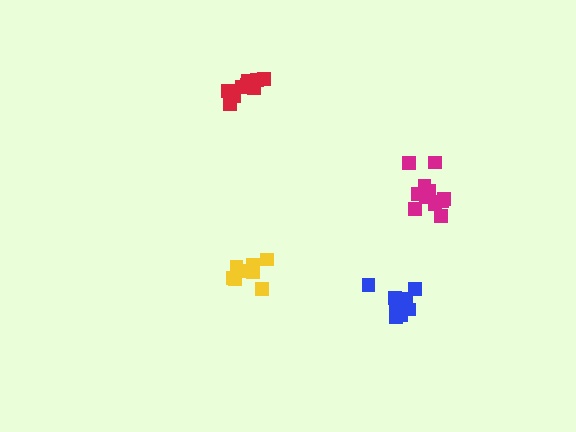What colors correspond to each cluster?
The clusters are colored: blue, red, magenta, yellow.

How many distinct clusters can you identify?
There are 4 distinct clusters.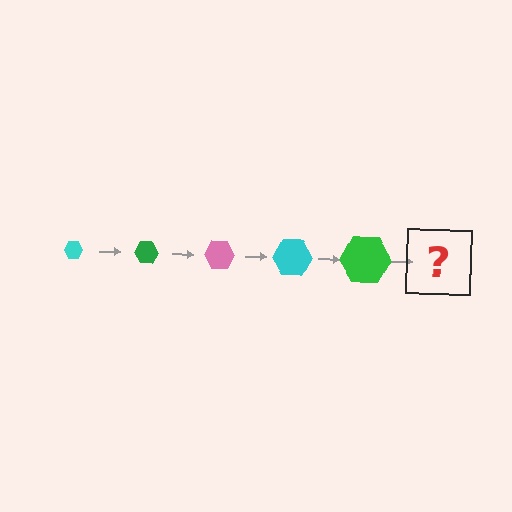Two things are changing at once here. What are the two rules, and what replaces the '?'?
The two rules are that the hexagon grows larger each step and the color cycles through cyan, green, and pink. The '?' should be a pink hexagon, larger than the previous one.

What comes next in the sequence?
The next element should be a pink hexagon, larger than the previous one.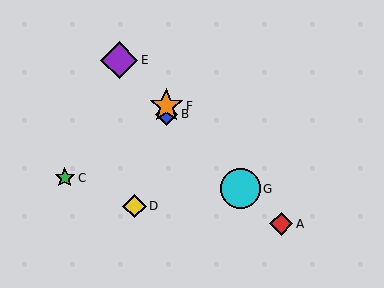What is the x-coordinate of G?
Object G is at x≈241.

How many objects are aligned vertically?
2 objects (B, F) are aligned vertically.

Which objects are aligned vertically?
Objects B, F are aligned vertically.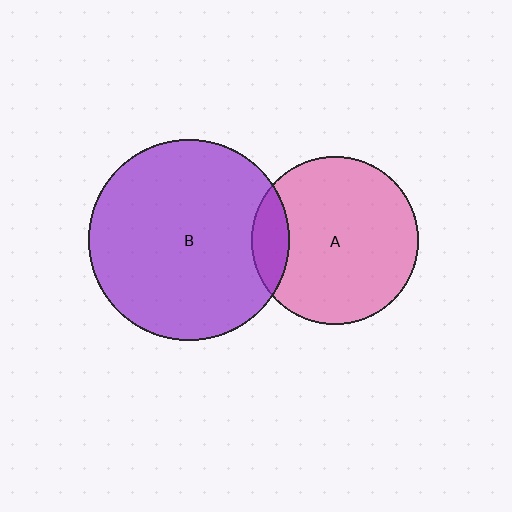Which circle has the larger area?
Circle B (purple).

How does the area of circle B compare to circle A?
Approximately 1.4 times.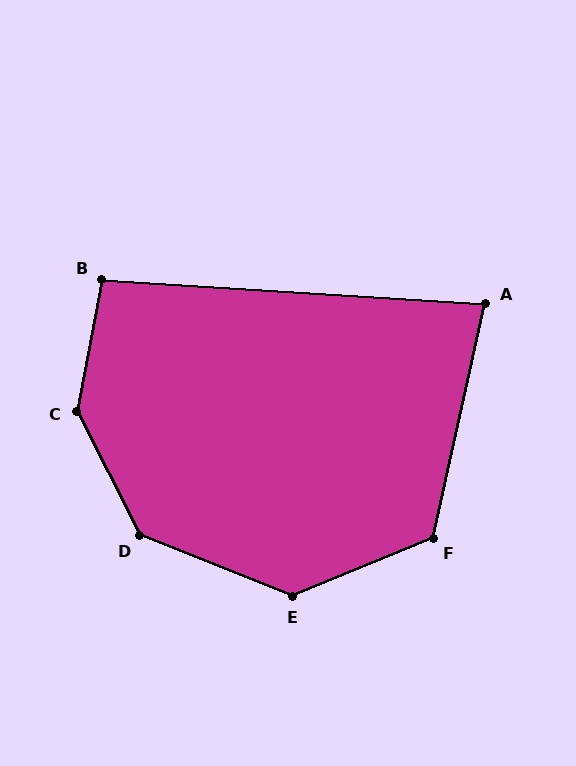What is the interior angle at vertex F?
Approximately 125 degrees (obtuse).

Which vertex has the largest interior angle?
C, at approximately 143 degrees.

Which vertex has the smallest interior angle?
A, at approximately 81 degrees.